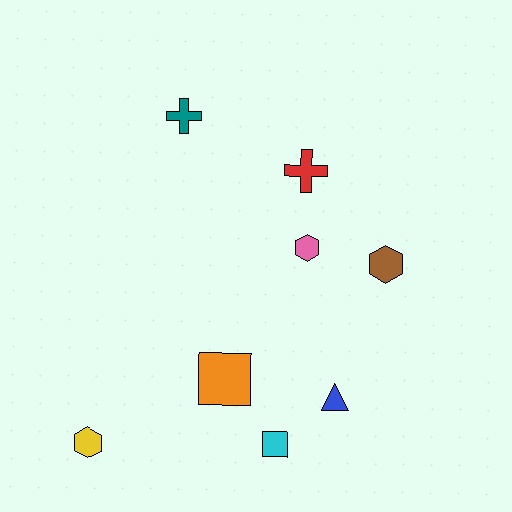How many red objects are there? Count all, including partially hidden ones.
There is 1 red object.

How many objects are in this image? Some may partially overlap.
There are 8 objects.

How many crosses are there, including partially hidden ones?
There are 2 crosses.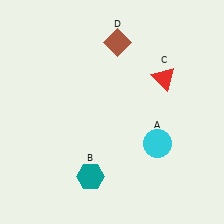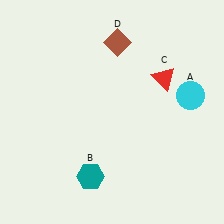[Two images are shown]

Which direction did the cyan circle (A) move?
The cyan circle (A) moved up.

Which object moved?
The cyan circle (A) moved up.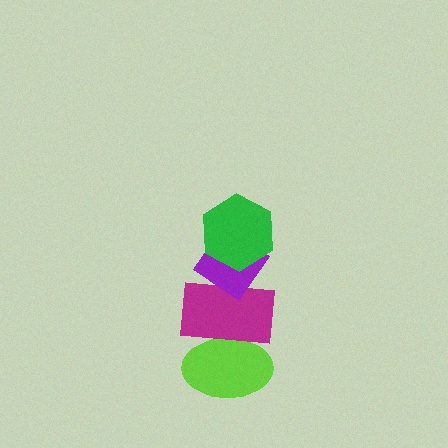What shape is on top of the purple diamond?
The green hexagon is on top of the purple diamond.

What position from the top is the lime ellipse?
The lime ellipse is 4th from the top.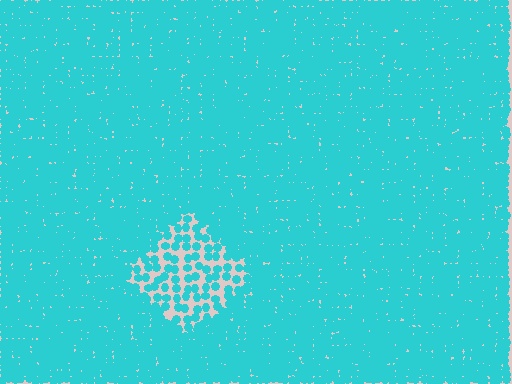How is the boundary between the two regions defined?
The boundary is defined by a change in element density (approximately 2.6x ratio). All elements are the same color, size, and shape.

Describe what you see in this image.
The image contains small cyan elements arranged at two different densities. A diamond-shaped region is visible where the elements are less densely packed than the surrounding area.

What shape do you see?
I see a diamond.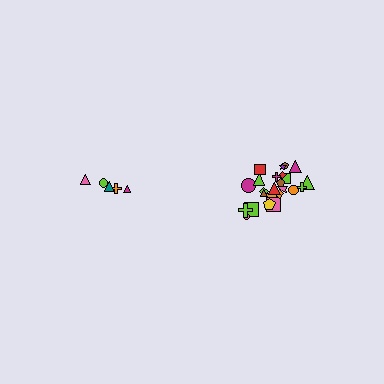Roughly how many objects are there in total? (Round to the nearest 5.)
Roughly 30 objects in total.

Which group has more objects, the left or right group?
The right group.